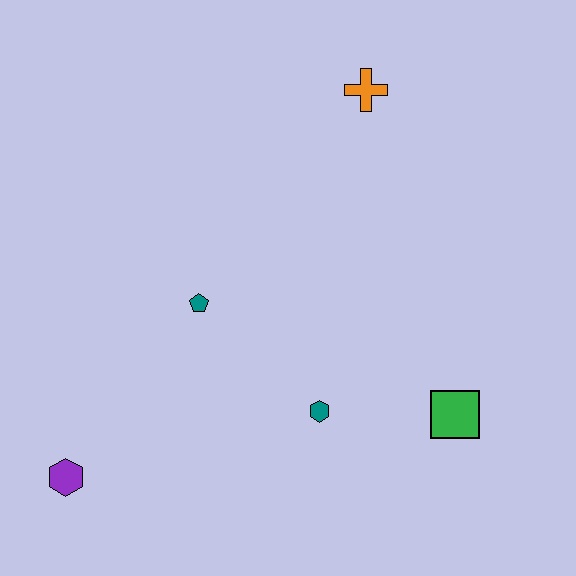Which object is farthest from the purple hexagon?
The orange cross is farthest from the purple hexagon.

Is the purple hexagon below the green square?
Yes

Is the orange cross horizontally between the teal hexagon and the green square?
Yes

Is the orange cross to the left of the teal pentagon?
No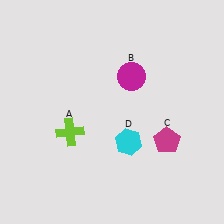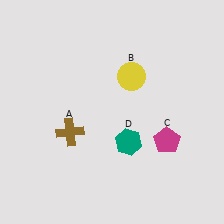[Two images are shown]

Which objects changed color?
A changed from lime to brown. B changed from magenta to yellow. D changed from cyan to teal.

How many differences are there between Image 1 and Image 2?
There are 3 differences between the two images.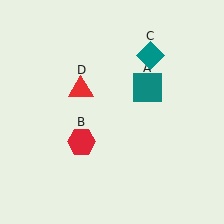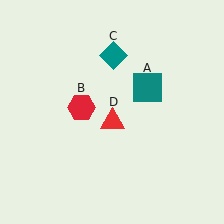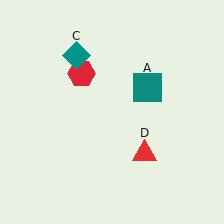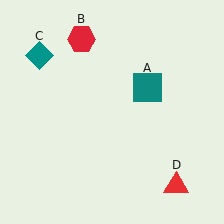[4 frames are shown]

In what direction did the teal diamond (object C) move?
The teal diamond (object C) moved left.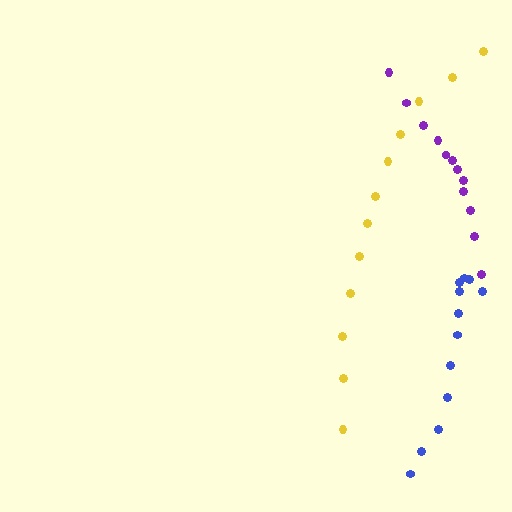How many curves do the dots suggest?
There are 3 distinct paths.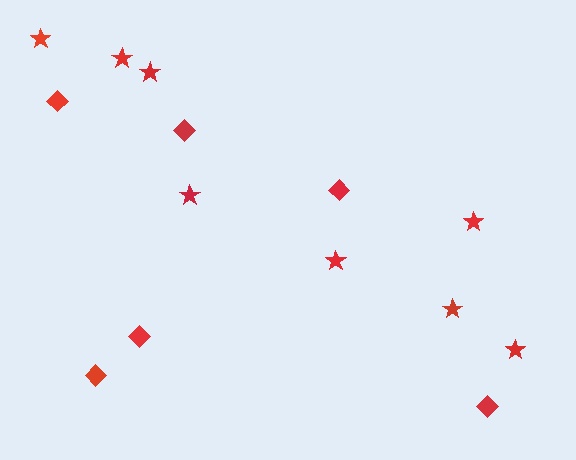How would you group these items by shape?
There are 2 groups: one group of diamonds (6) and one group of stars (8).